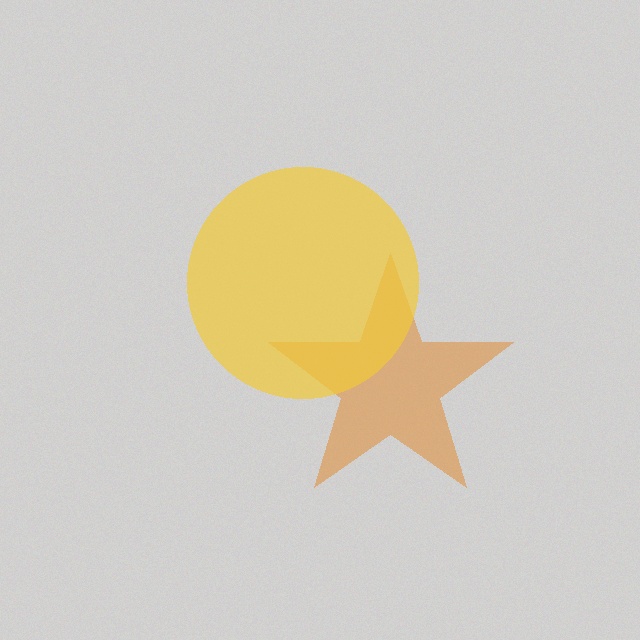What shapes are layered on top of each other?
The layered shapes are: an orange star, a yellow circle.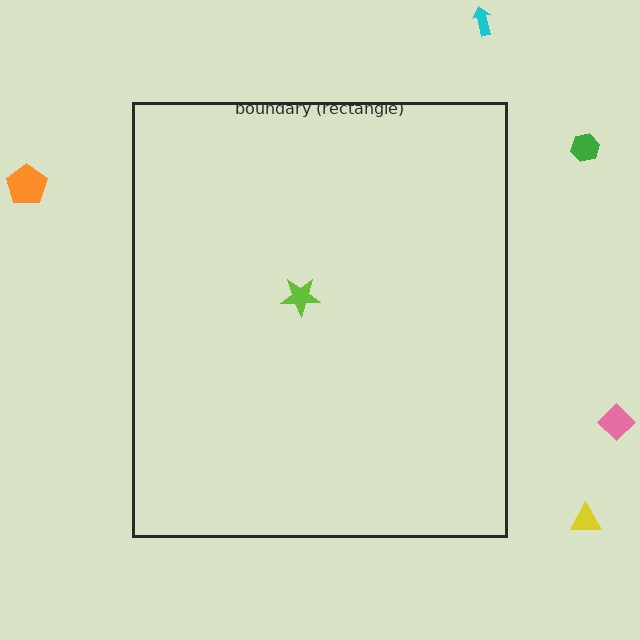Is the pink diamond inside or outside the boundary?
Outside.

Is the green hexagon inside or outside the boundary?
Outside.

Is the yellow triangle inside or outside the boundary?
Outside.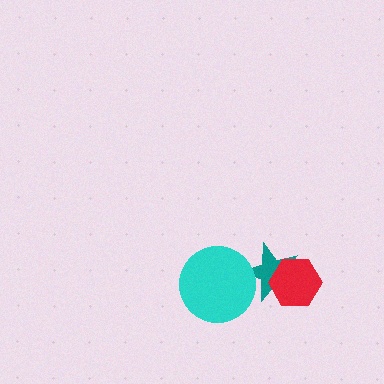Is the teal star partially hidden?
Yes, it is partially covered by another shape.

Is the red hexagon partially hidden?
No, no other shape covers it.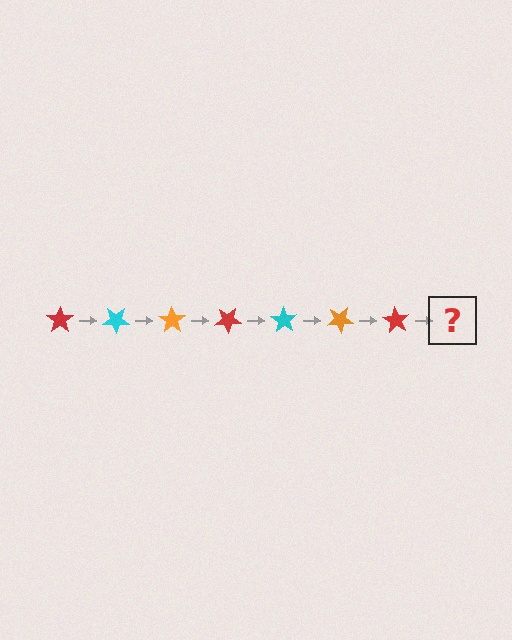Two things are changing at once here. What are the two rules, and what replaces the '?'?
The two rules are that it rotates 35 degrees each step and the color cycles through red, cyan, and orange. The '?' should be a cyan star, rotated 245 degrees from the start.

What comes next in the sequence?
The next element should be a cyan star, rotated 245 degrees from the start.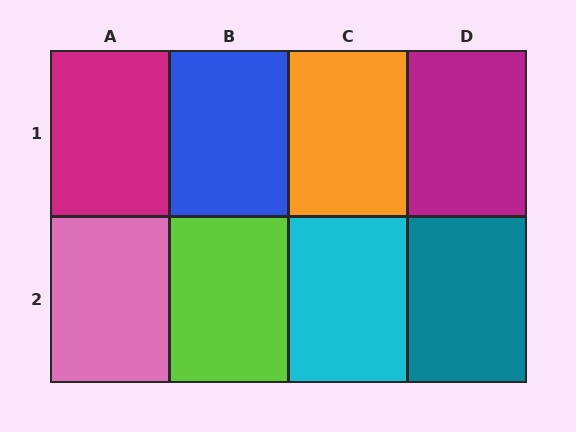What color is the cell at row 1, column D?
Magenta.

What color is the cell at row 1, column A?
Magenta.